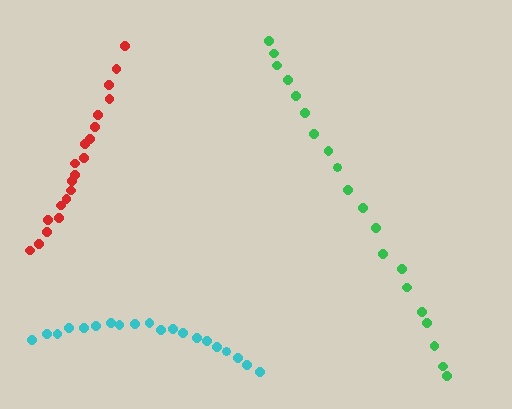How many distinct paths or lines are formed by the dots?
There are 3 distinct paths.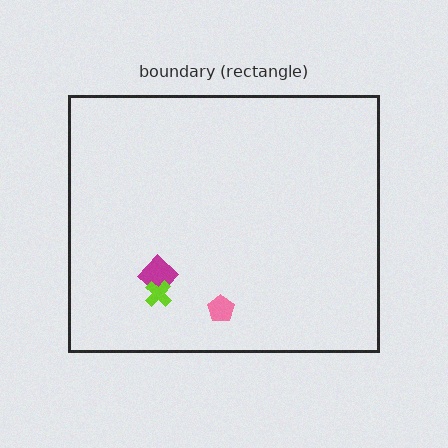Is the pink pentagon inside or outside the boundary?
Inside.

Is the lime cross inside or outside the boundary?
Inside.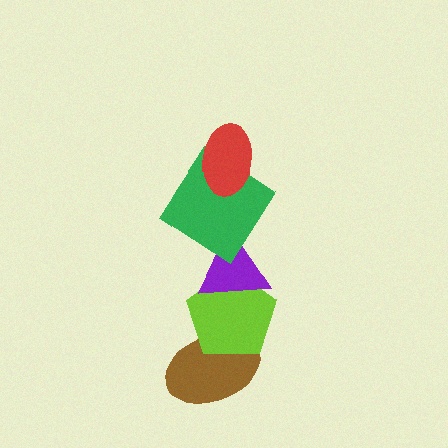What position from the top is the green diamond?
The green diamond is 2nd from the top.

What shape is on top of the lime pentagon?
The purple triangle is on top of the lime pentagon.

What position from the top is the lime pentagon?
The lime pentagon is 4th from the top.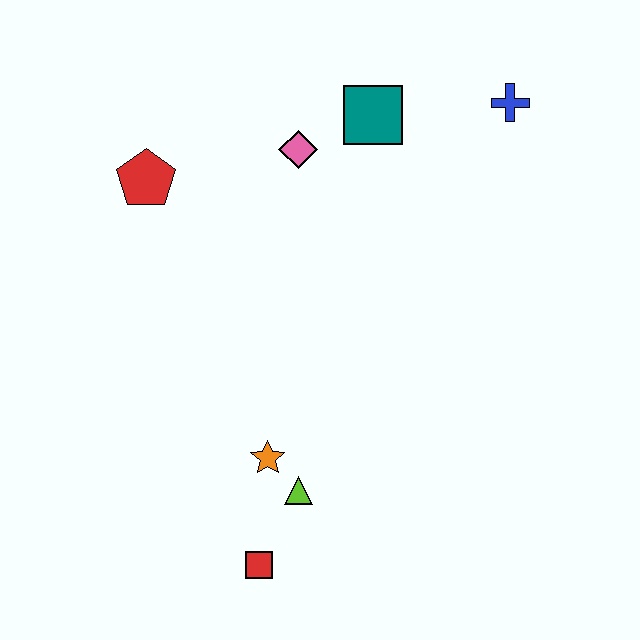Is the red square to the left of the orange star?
Yes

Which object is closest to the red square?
The lime triangle is closest to the red square.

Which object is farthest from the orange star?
The blue cross is farthest from the orange star.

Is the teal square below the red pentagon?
No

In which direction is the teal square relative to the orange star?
The teal square is above the orange star.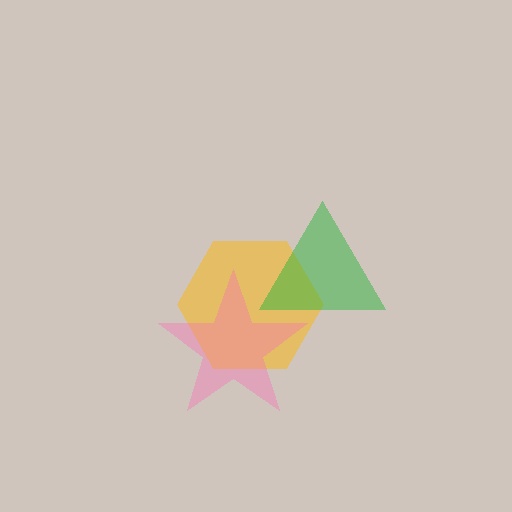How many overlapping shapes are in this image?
There are 3 overlapping shapes in the image.